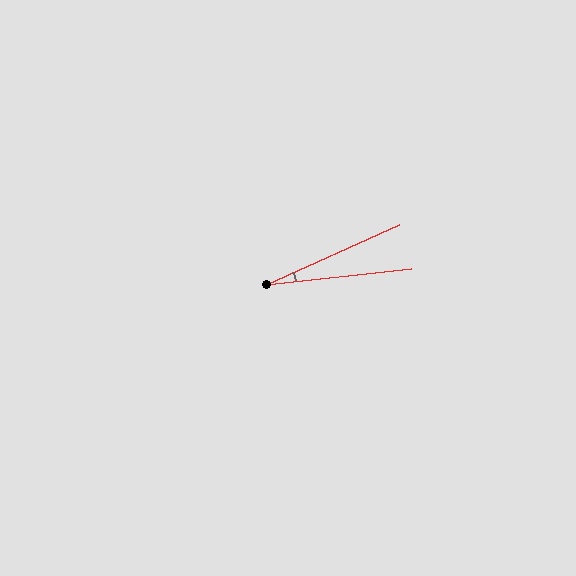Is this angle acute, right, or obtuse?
It is acute.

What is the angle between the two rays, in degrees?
Approximately 18 degrees.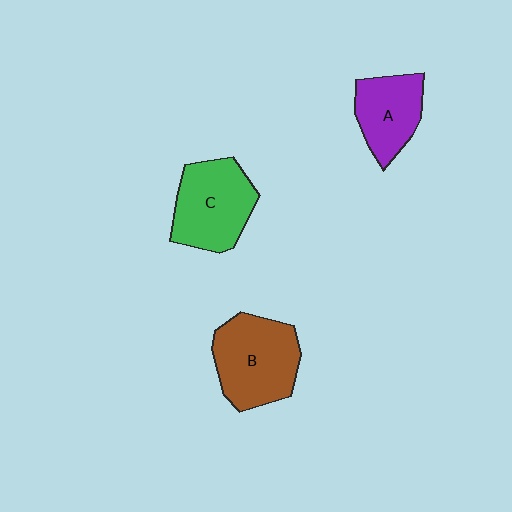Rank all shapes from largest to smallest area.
From largest to smallest: B (brown), C (green), A (purple).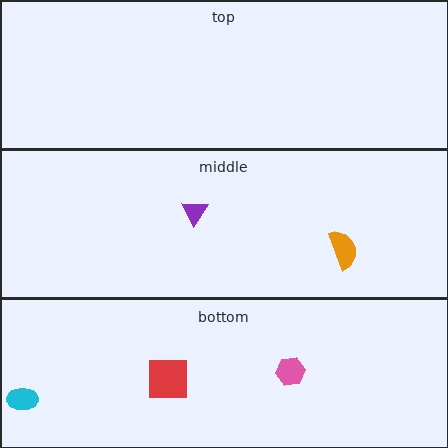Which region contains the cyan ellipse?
The bottom region.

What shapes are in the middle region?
The purple triangle, the orange semicircle.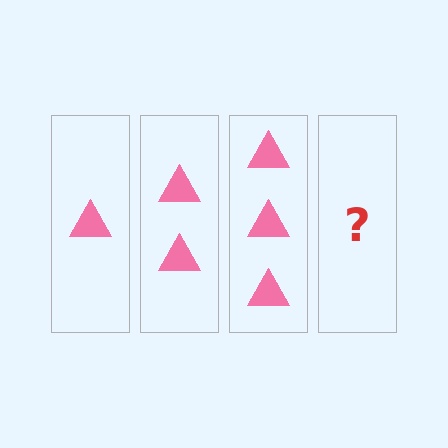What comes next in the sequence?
The next element should be 4 triangles.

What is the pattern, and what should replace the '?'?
The pattern is that each step adds one more triangle. The '?' should be 4 triangles.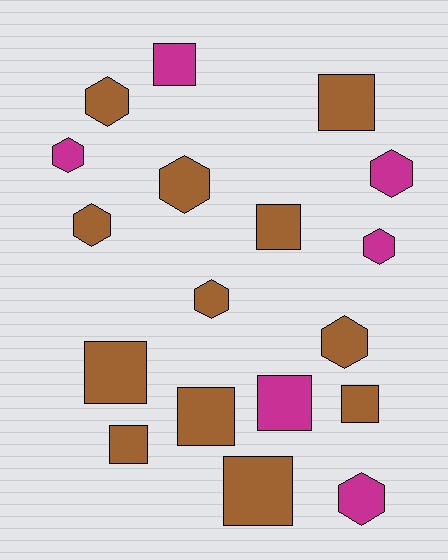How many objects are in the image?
There are 18 objects.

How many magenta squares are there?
There are 2 magenta squares.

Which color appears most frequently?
Brown, with 12 objects.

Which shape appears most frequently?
Square, with 9 objects.